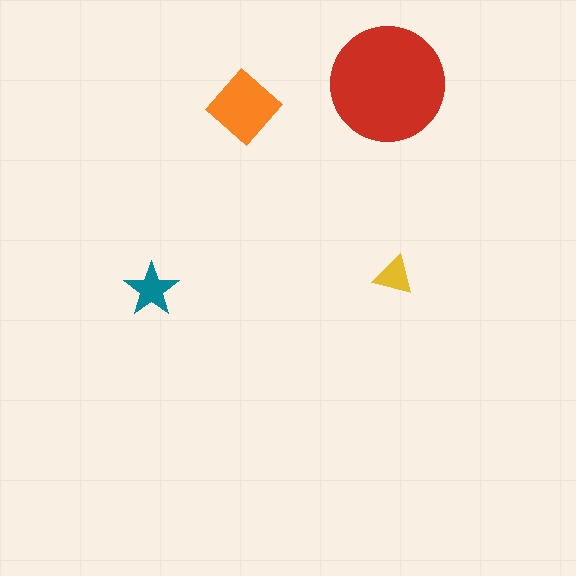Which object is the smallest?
The yellow triangle.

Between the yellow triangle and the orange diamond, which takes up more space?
The orange diamond.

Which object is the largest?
The red circle.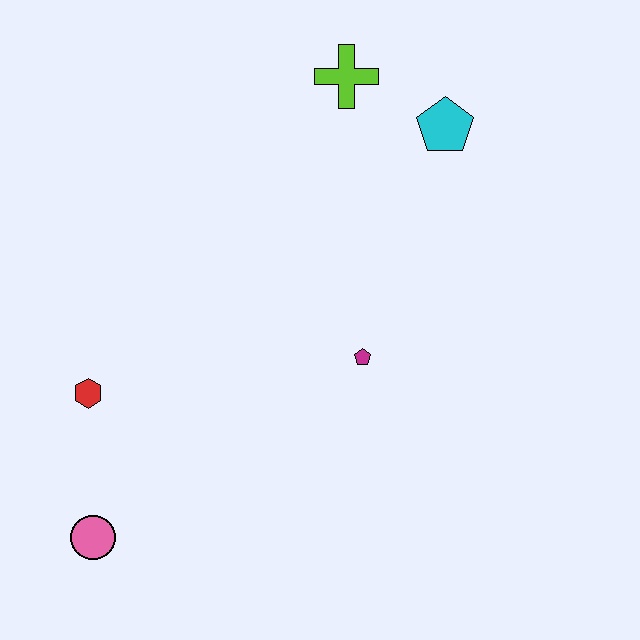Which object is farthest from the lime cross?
The pink circle is farthest from the lime cross.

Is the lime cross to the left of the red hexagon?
No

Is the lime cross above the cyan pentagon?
Yes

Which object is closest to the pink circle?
The red hexagon is closest to the pink circle.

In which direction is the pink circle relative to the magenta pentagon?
The pink circle is to the left of the magenta pentagon.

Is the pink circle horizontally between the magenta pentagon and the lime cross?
No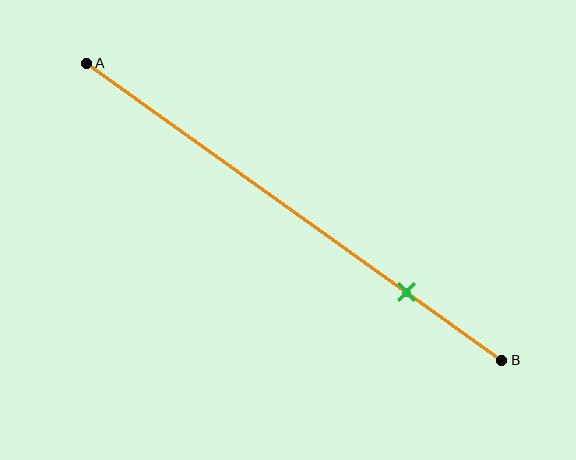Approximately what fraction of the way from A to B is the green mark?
The green mark is approximately 75% of the way from A to B.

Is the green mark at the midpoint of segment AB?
No, the mark is at about 75% from A, not at the 50% midpoint.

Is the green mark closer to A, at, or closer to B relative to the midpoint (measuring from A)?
The green mark is closer to point B than the midpoint of segment AB.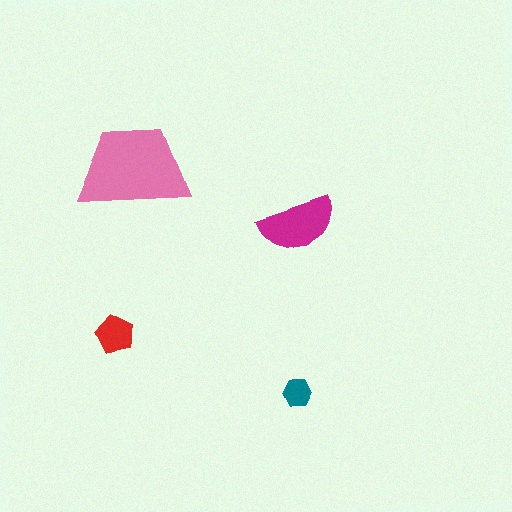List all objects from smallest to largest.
The teal hexagon, the red pentagon, the magenta semicircle, the pink trapezoid.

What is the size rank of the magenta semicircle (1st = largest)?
2nd.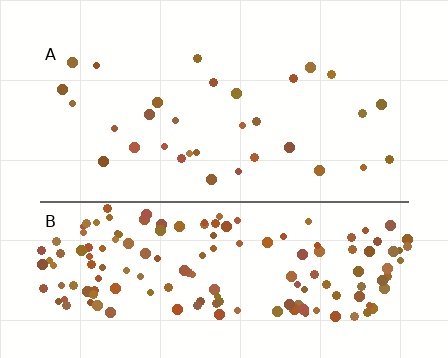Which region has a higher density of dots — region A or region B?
B (the bottom).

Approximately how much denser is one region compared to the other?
Approximately 5.0× — region B over region A.